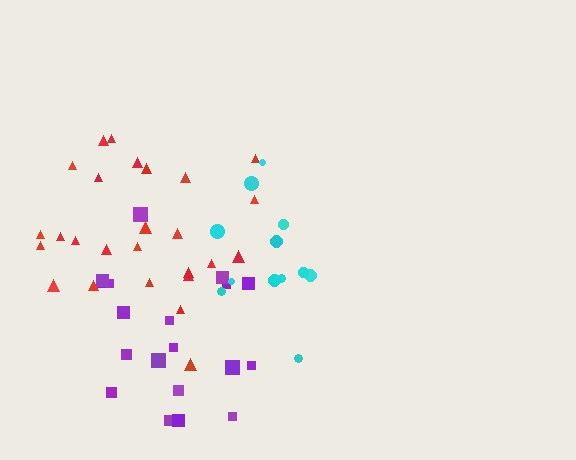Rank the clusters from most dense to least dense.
cyan, red, purple.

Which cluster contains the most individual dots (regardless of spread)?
Red (26).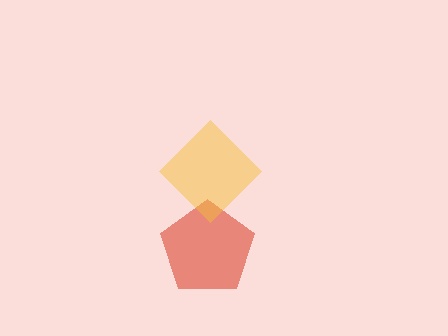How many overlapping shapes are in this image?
There are 2 overlapping shapes in the image.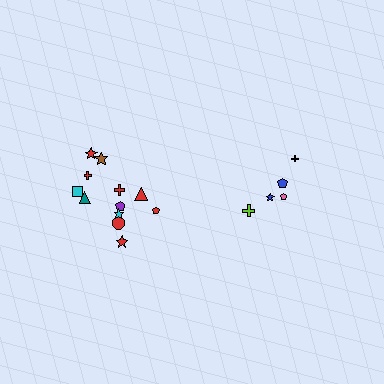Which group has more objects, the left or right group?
The left group.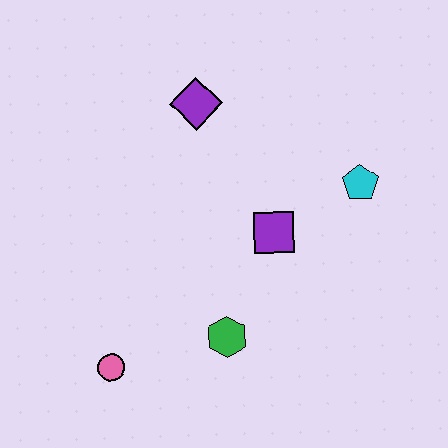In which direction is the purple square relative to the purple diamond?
The purple square is below the purple diamond.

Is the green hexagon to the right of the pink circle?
Yes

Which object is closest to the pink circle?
The green hexagon is closest to the pink circle.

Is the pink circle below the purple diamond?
Yes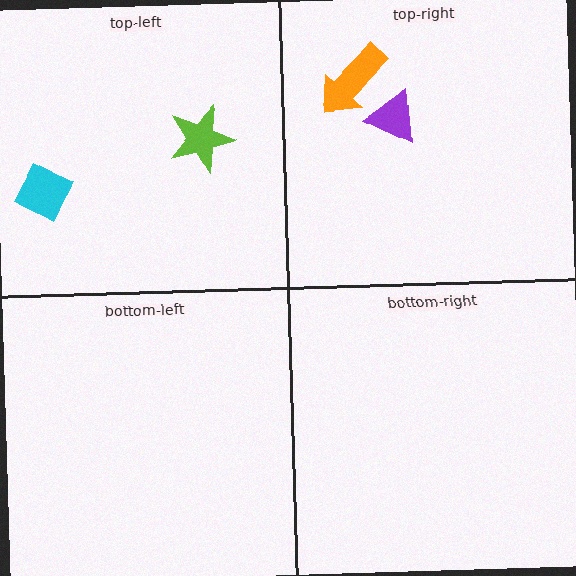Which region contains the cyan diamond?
The top-left region.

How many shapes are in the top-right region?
2.